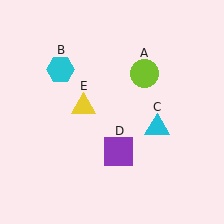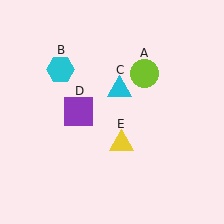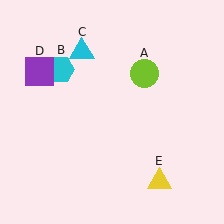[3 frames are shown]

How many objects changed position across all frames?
3 objects changed position: cyan triangle (object C), purple square (object D), yellow triangle (object E).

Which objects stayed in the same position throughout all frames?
Lime circle (object A) and cyan hexagon (object B) remained stationary.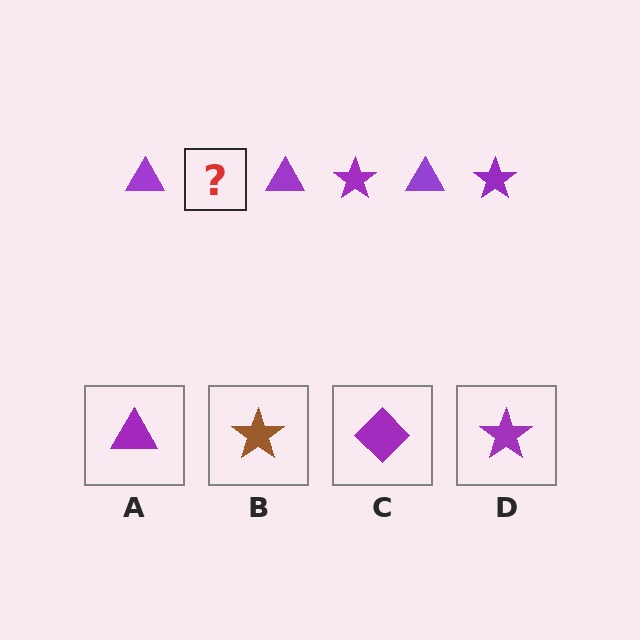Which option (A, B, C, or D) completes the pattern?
D.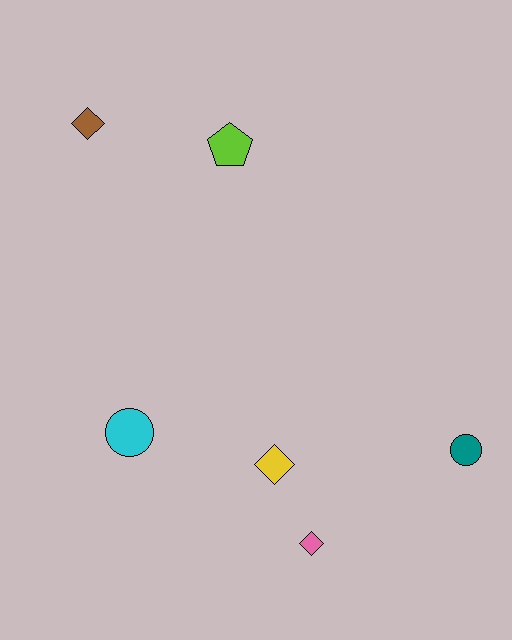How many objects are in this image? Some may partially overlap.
There are 6 objects.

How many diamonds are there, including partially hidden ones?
There are 3 diamonds.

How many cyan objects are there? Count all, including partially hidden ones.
There is 1 cyan object.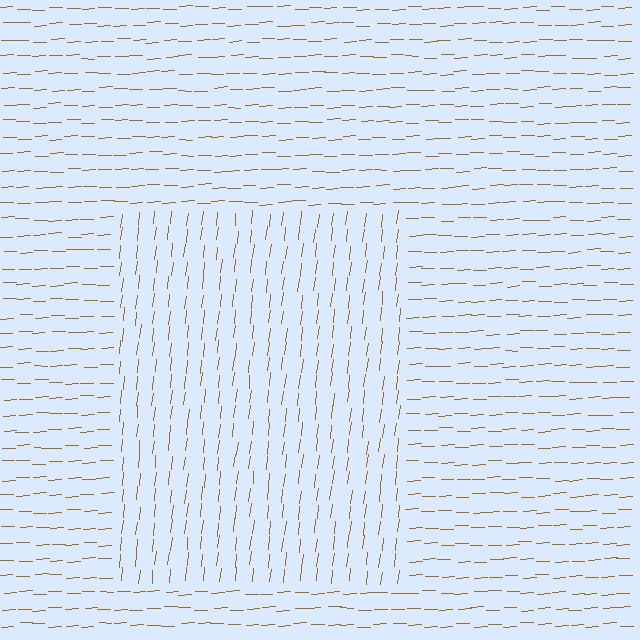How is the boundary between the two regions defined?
The boundary is defined purely by a change in line orientation (approximately 82 degrees difference). All lines are the same color and thickness.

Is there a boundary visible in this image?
Yes, there is a texture boundary formed by a change in line orientation.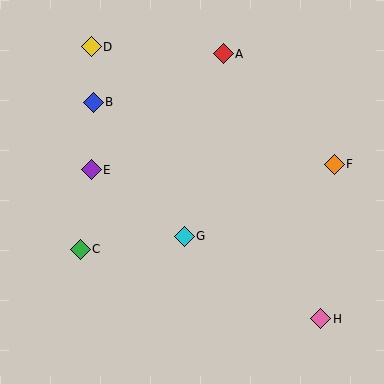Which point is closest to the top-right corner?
Point A is closest to the top-right corner.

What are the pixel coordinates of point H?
Point H is at (321, 319).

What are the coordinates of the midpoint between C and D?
The midpoint between C and D is at (86, 148).